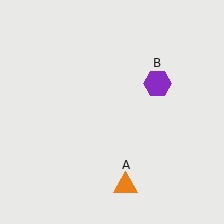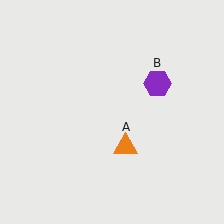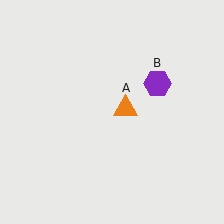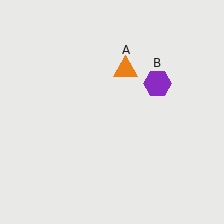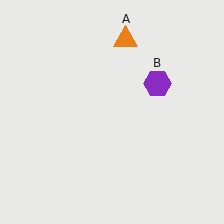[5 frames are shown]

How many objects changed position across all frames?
1 object changed position: orange triangle (object A).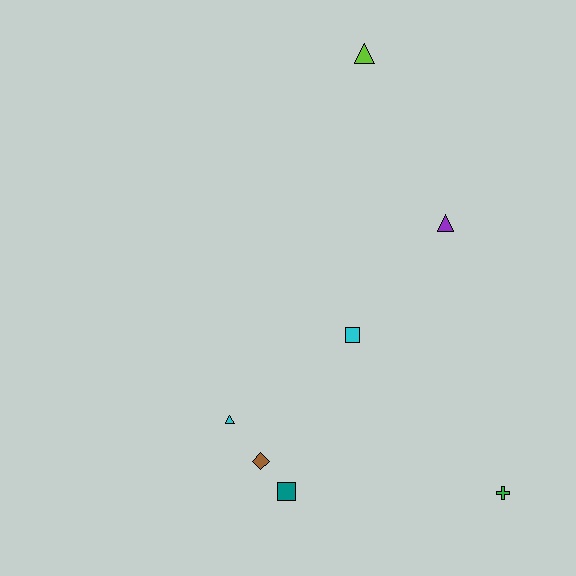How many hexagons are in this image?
There are no hexagons.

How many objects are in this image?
There are 7 objects.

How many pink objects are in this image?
There are no pink objects.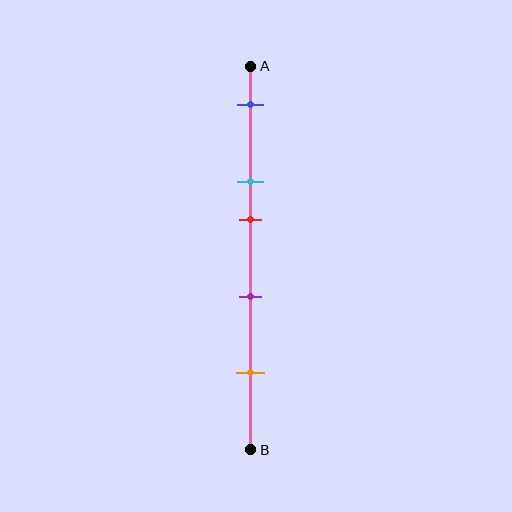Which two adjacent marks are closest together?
The cyan and red marks are the closest adjacent pair.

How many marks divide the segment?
There are 5 marks dividing the segment.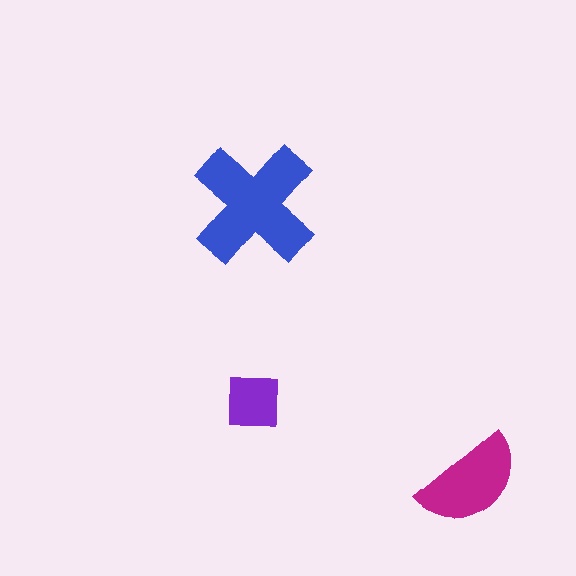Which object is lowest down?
The magenta semicircle is bottommost.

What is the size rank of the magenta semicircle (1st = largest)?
2nd.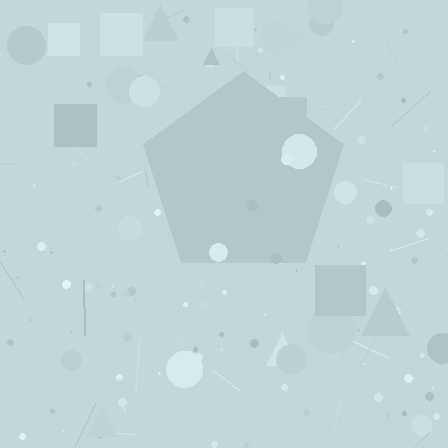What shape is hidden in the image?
A pentagon is hidden in the image.